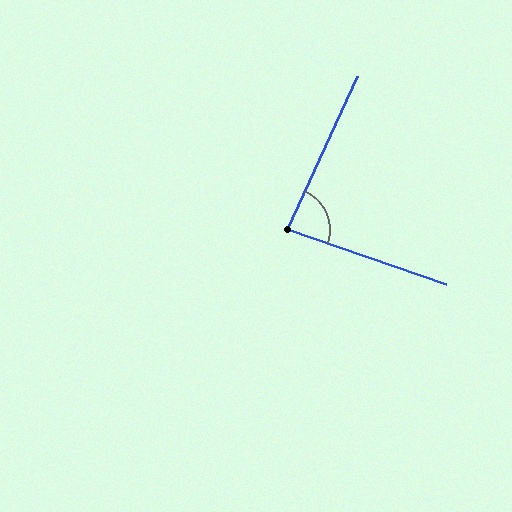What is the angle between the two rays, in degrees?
Approximately 84 degrees.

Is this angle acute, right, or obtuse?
It is acute.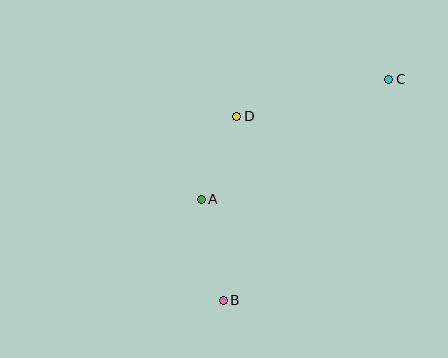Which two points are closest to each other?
Points A and D are closest to each other.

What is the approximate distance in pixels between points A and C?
The distance between A and C is approximately 222 pixels.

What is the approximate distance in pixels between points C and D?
The distance between C and D is approximately 156 pixels.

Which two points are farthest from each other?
Points B and C are farthest from each other.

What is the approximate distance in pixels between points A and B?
The distance between A and B is approximately 104 pixels.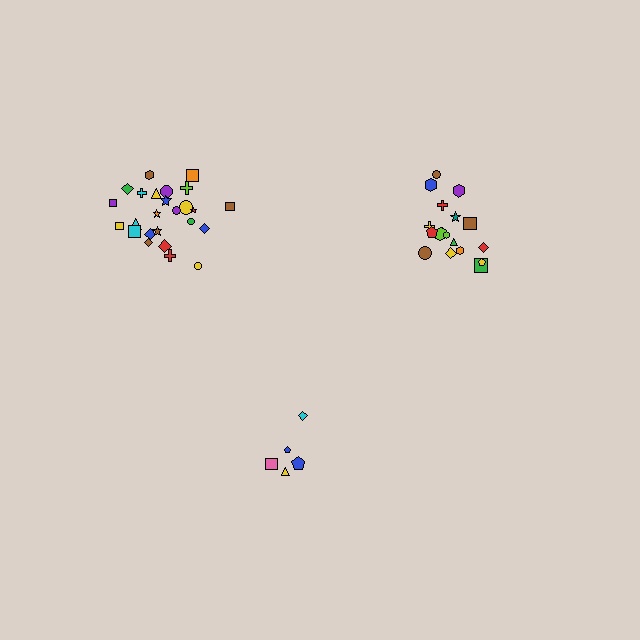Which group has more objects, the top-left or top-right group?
The top-left group.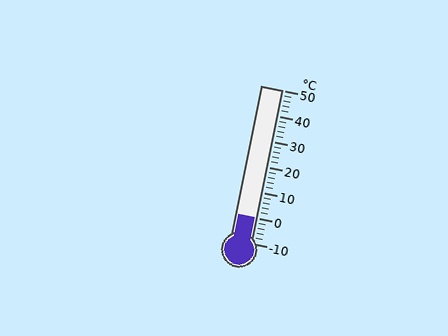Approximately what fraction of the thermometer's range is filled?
The thermometer is filled to approximately 15% of its range.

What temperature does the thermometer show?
The thermometer shows approximately 0°C.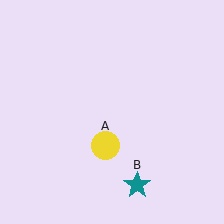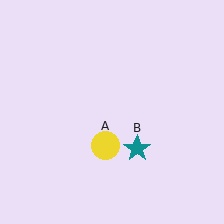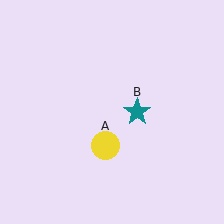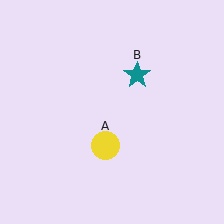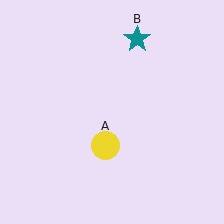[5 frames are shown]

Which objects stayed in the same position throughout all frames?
Yellow circle (object A) remained stationary.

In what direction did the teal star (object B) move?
The teal star (object B) moved up.